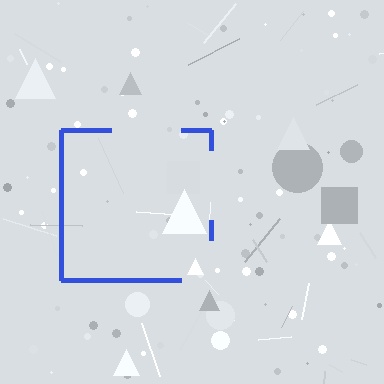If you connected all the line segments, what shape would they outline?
They would outline a square.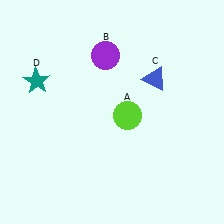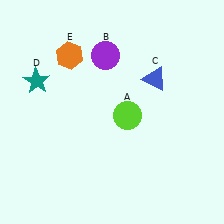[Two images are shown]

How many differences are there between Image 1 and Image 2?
There is 1 difference between the two images.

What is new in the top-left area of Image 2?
An orange hexagon (E) was added in the top-left area of Image 2.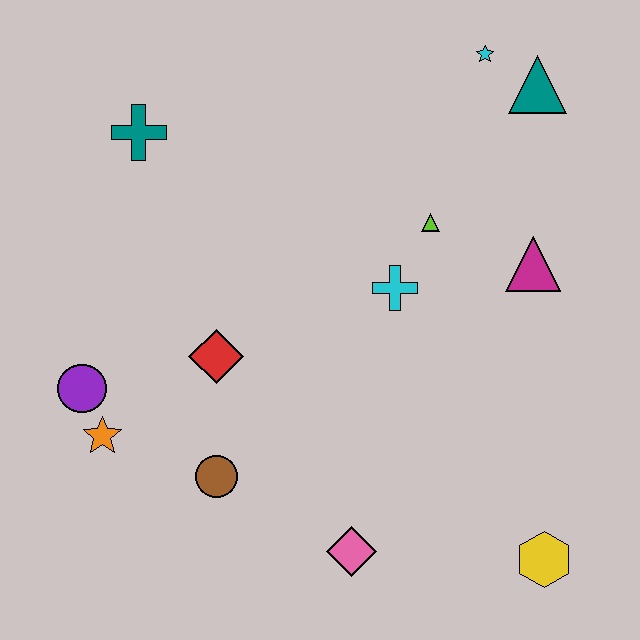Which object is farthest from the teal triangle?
The orange star is farthest from the teal triangle.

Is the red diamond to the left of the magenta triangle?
Yes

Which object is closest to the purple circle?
The orange star is closest to the purple circle.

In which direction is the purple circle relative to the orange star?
The purple circle is above the orange star.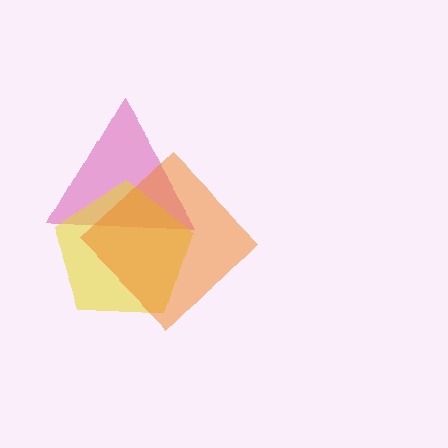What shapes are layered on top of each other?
The layered shapes are: a magenta triangle, a yellow pentagon, an orange diamond.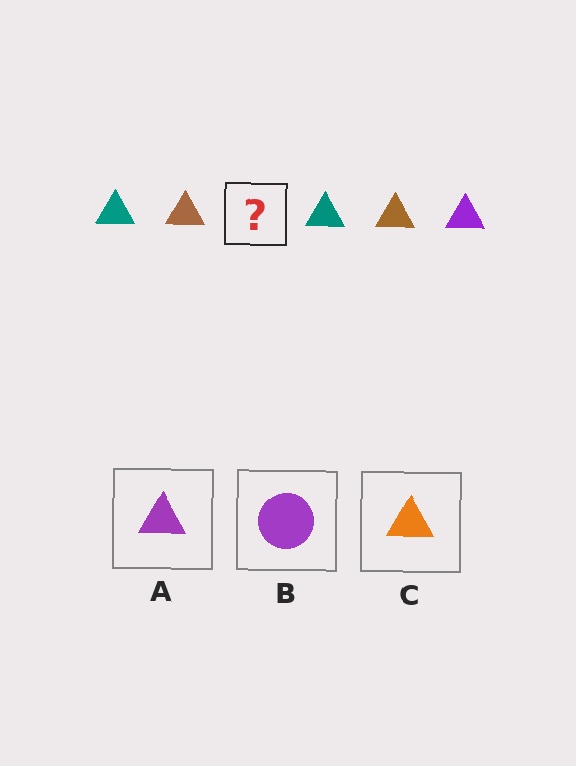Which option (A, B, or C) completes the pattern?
A.